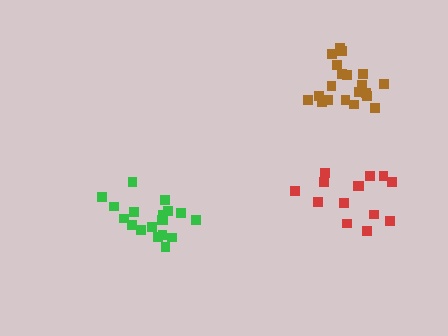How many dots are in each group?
Group 1: 20 dots, Group 2: 19 dots, Group 3: 14 dots (53 total).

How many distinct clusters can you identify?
There are 3 distinct clusters.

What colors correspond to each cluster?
The clusters are colored: brown, green, red.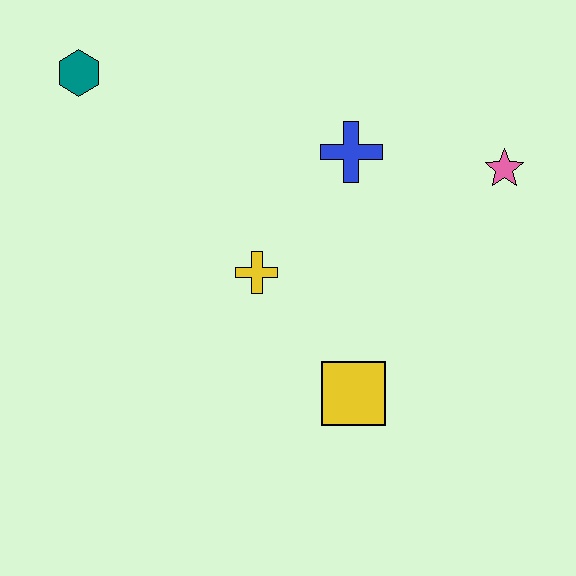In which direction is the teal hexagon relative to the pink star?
The teal hexagon is to the left of the pink star.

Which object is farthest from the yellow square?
The teal hexagon is farthest from the yellow square.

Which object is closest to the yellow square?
The yellow cross is closest to the yellow square.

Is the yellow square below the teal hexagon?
Yes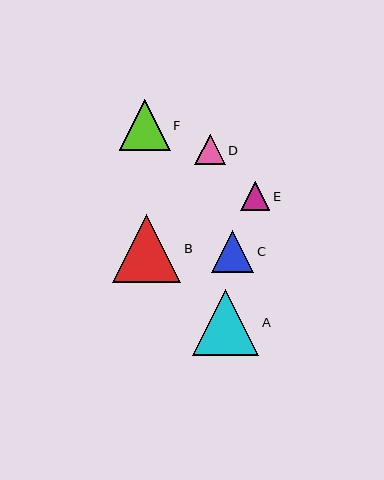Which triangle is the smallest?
Triangle E is the smallest with a size of approximately 29 pixels.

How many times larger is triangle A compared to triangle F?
Triangle A is approximately 1.3 times the size of triangle F.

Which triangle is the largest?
Triangle B is the largest with a size of approximately 68 pixels.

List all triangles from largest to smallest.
From largest to smallest: B, A, F, C, D, E.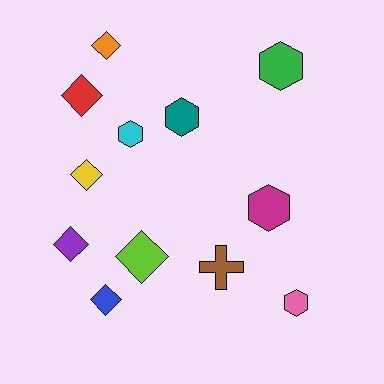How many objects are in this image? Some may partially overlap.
There are 12 objects.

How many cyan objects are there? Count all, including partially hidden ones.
There is 1 cyan object.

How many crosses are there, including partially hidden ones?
There is 1 cross.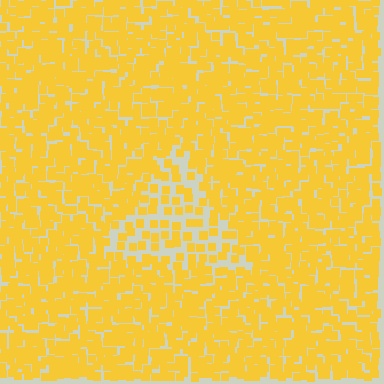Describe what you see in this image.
The image contains small yellow elements arranged at two different densities. A triangle-shaped region is visible where the elements are less densely packed than the surrounding area.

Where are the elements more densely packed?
The elements are more densely packed outside the triangle boundary.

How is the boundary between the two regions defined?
The boundary is defined by a change in element density (approximately 2.1x ratio). All elements are the same color, size, and shape.